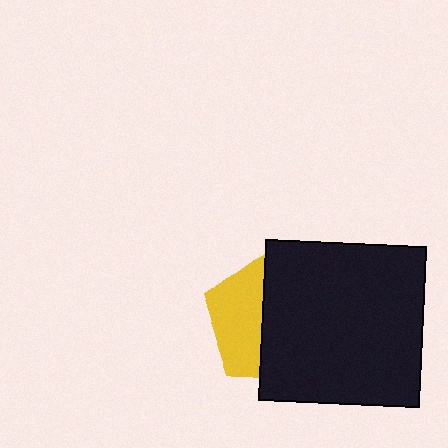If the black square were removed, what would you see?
You would see the complete yellow pentagon.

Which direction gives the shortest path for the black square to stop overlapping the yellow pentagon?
Moving right gives the shortest separation.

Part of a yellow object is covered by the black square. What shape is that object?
It is a pentagon.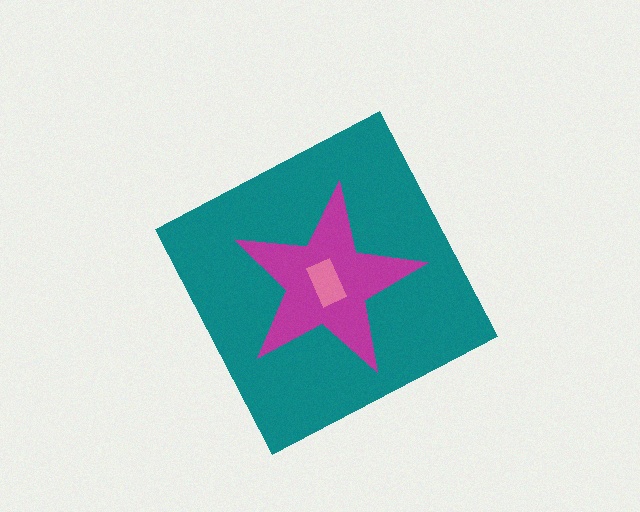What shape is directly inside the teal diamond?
The magenta star.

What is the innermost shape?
The pink rectangle.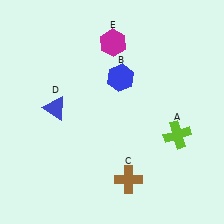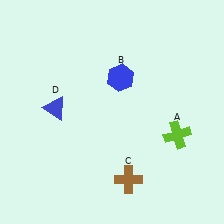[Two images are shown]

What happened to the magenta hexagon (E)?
The magenta hexagon (E) was removed in Image 2. It was in the top-right area of Image 1.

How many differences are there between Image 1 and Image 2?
There is 1 difference between the two images.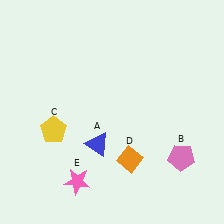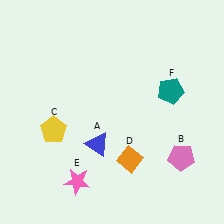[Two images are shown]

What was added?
A teal pentagon (F) was added in Image 2.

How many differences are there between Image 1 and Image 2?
There is 1 difference between the two images.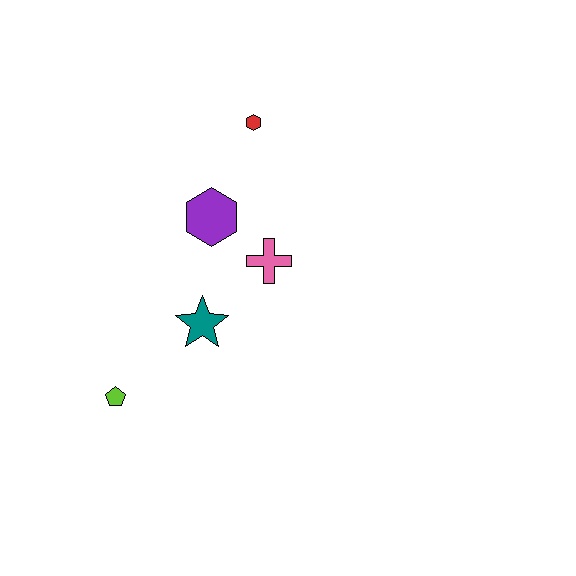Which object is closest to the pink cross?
The purple hexagon is closest to the pink cross.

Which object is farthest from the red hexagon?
The lime pentagon is farthest from the red hexagon.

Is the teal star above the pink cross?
No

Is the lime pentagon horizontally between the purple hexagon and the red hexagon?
No